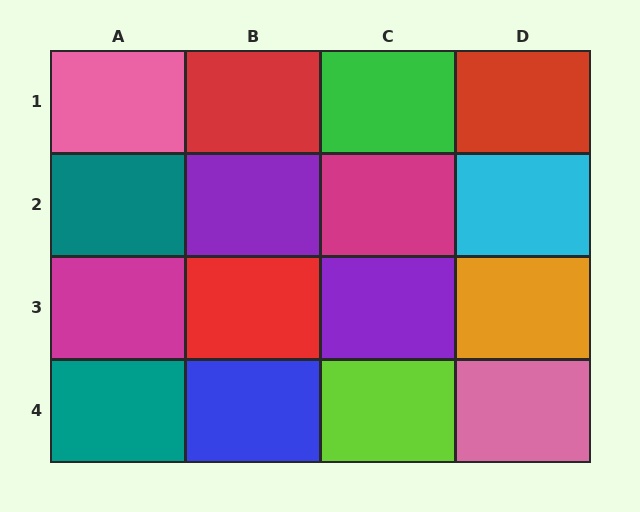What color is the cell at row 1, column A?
Pink.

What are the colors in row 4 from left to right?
Teal, blue, lime, pink.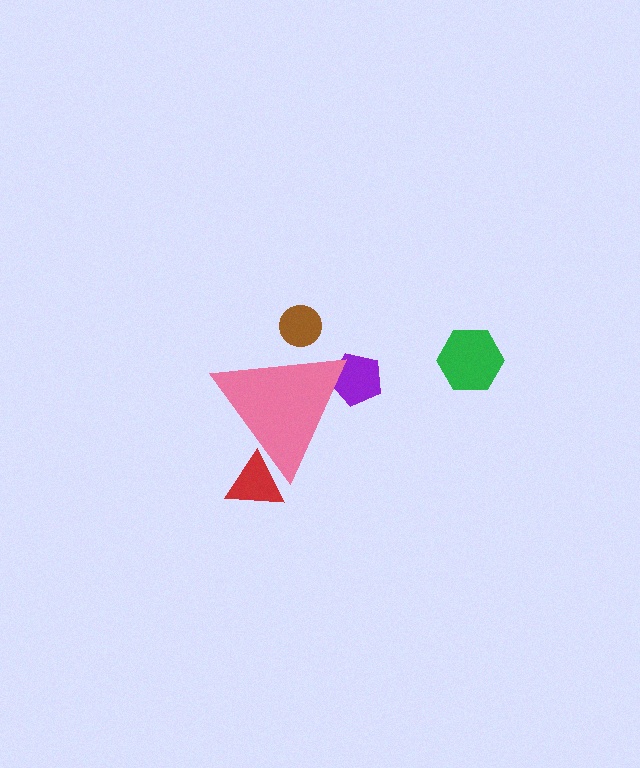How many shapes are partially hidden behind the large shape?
3 shapes are partially hidden.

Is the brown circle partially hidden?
Yes, the brown circle is partially hidden behind the pink triangle.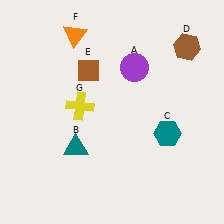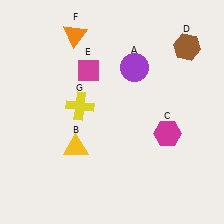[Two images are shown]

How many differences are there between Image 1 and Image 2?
There are 3 differences between the two images.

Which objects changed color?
B changed from teal to yellow. C changed from teal to magenta. E changed from brown to magenta.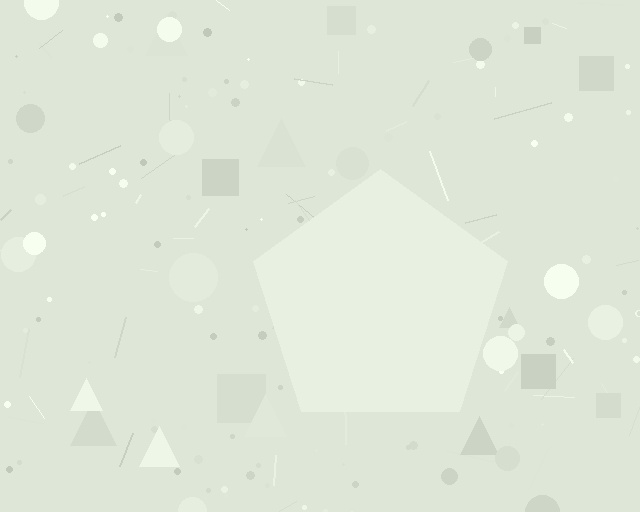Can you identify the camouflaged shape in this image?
The camouflaged shape is a pentagon.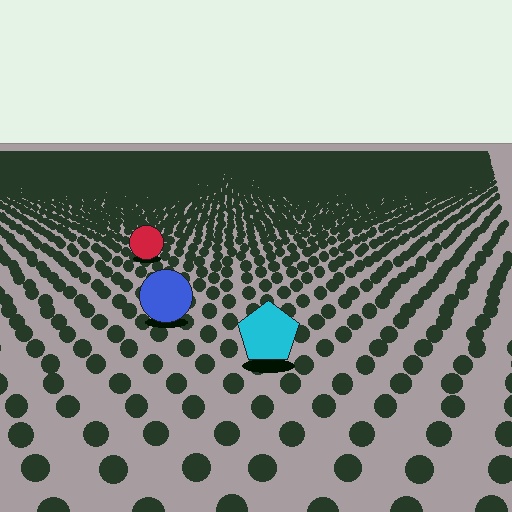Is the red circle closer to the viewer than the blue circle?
No. The blue circle is closer — you can tell from the texture gradient: the ground texture is coarser near it.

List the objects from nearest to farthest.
From nearest to farthest: the cyan pentagon, the blue circle, the red circle.